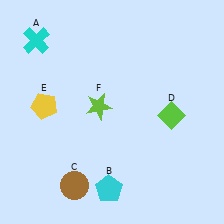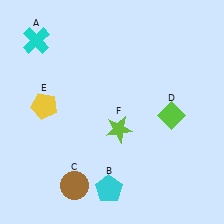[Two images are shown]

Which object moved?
The lime star (F) moved down.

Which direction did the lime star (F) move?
The lime star (F) moved down.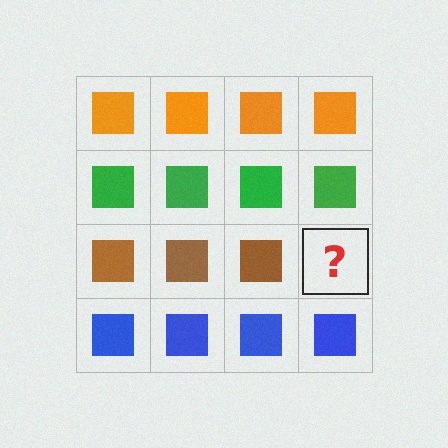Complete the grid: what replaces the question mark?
The question mark should be replaced with a brown square.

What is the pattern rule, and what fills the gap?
The rule is that each row has a consistent color. The gap should be filled with a brown square.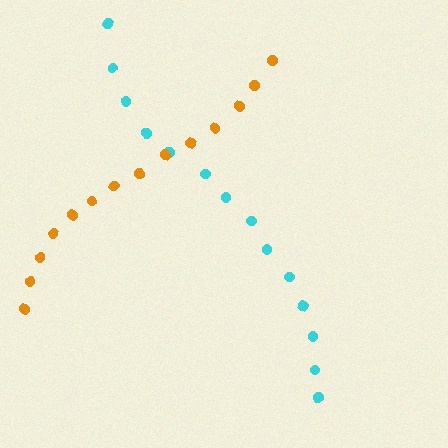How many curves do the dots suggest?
There are 2 distinct paths.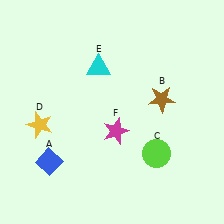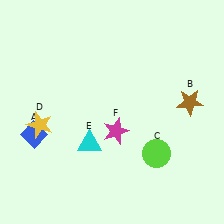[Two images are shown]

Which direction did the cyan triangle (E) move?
The cyan triangle (E) moved down.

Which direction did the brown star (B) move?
The brown star (B) moved right.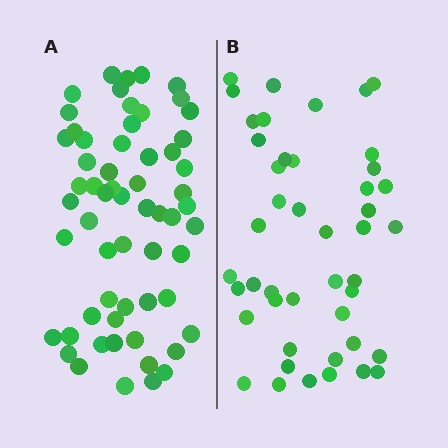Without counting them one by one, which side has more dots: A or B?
Region A (the left region) has more dots.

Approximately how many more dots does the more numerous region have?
Region A has approximately 15 more dots than region B.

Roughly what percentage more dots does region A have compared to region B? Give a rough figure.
About 35% more.